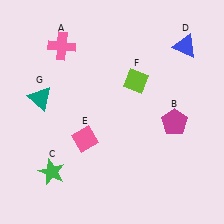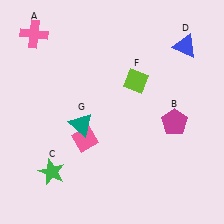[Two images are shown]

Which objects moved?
The objects that moved are: the pink cross (A), the teal triangle (G).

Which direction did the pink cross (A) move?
The pink cross (A) moved left.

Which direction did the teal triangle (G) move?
The teal triangle (G) moved right.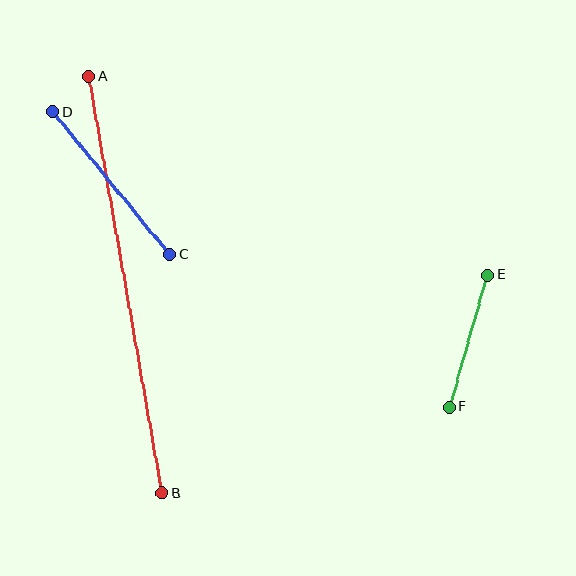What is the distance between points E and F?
The distance is approximately 137 pixels.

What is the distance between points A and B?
The distance is approximately 423 pixels.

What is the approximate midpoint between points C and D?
The midpoint is at approximately (112, 183) pixels.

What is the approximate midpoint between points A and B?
The midpoint is at approximately (126, 285) pixels.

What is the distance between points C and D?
The distance is approximately 185 pixels.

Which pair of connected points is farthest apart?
Points A and B are farthest apart.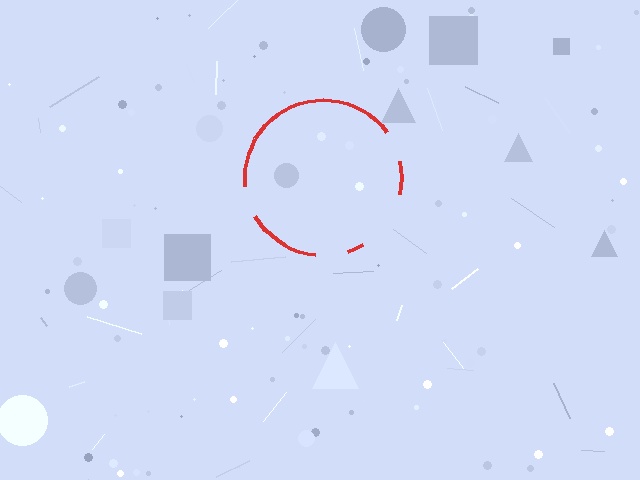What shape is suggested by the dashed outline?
The dashed outline suggests a circle.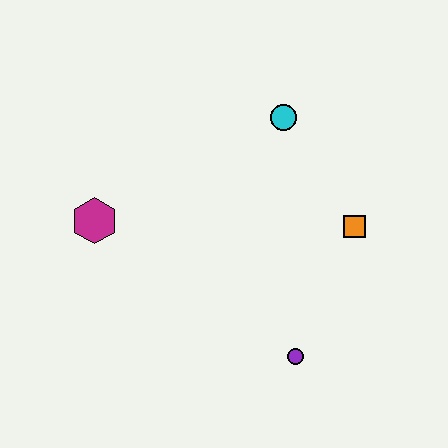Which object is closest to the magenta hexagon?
The cyan circle is closest to the magenta hexagon.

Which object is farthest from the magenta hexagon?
The orange square is farthest from the magenta hexagon.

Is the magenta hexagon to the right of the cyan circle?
No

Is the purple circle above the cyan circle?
No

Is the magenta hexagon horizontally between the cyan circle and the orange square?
No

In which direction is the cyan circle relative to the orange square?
The cyan circle is above the orange square.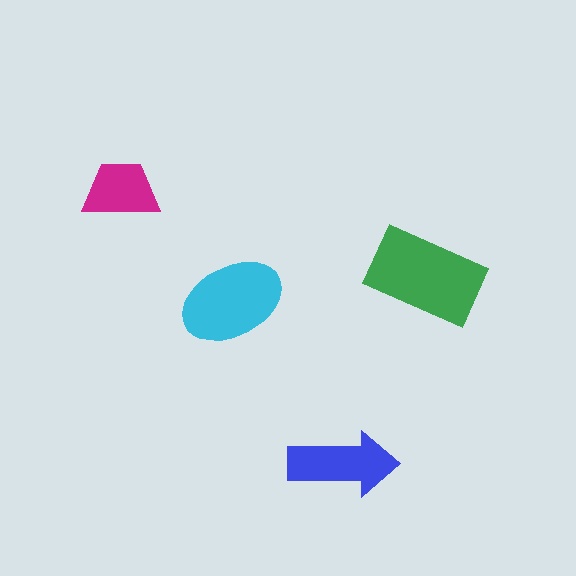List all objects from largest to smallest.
The green rectangle, the cyan ellipse, the blue arrow, the magenta trapezoid.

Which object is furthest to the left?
The magenta trapezoid is leftmost.